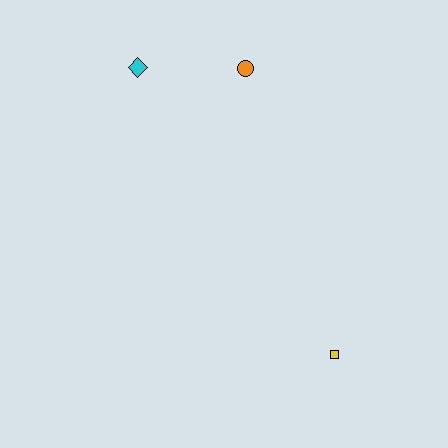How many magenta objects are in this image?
There are no magenta objects.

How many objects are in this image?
There are 3 objects.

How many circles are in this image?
There is 1 circle.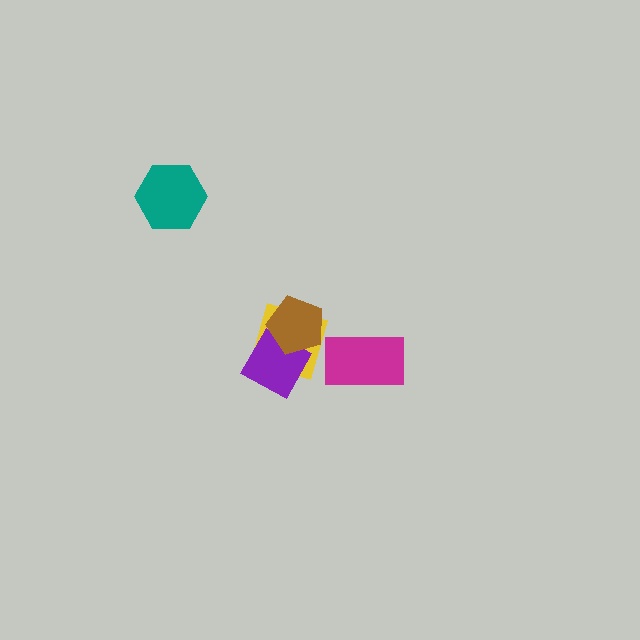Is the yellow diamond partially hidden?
Yes, it is partially covered by another shape.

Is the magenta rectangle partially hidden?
No, no other shape covers it.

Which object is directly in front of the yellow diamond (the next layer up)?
The purple square is directly in front of the yellow diamond.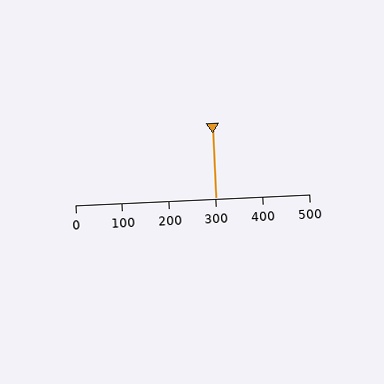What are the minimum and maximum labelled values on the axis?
The axis runs from 0 to 500.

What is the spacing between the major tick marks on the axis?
The major ticks are spaced 100 apart.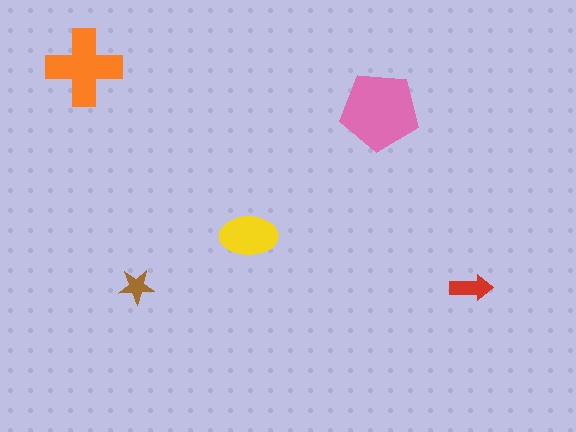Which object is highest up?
The orange cross is topmost.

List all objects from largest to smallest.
The pink pentagon, the orange cross, the yellow ellipse, the red arrow, the brown star.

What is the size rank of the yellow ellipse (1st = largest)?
3rd.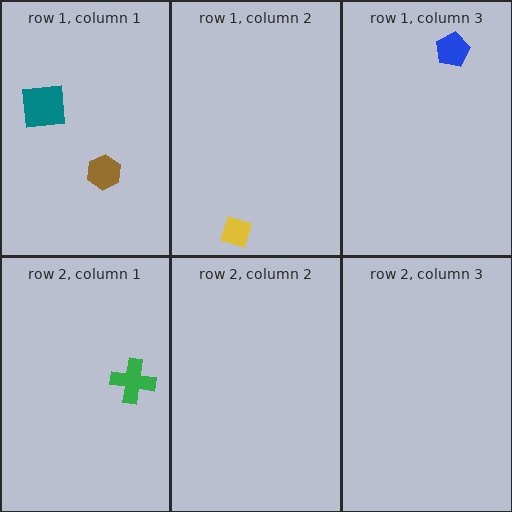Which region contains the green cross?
The row 2, column 1 region.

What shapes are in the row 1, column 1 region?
The teal square, the brown hexagon.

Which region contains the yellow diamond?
The row 1, column 2 region.